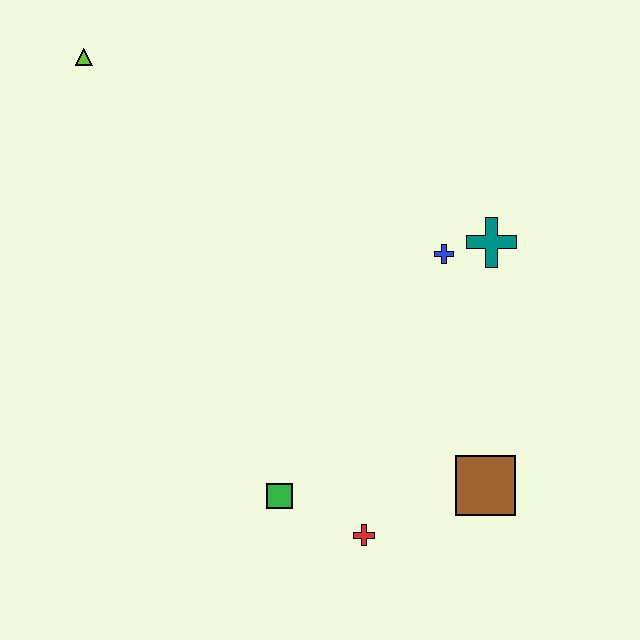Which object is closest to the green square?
The red cross is closest to the green square.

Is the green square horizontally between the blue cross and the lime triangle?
Yes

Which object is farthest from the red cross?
The lime triangle is farthest from the red cross.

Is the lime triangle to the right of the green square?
No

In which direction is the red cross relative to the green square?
The red cross is to the right of the green square.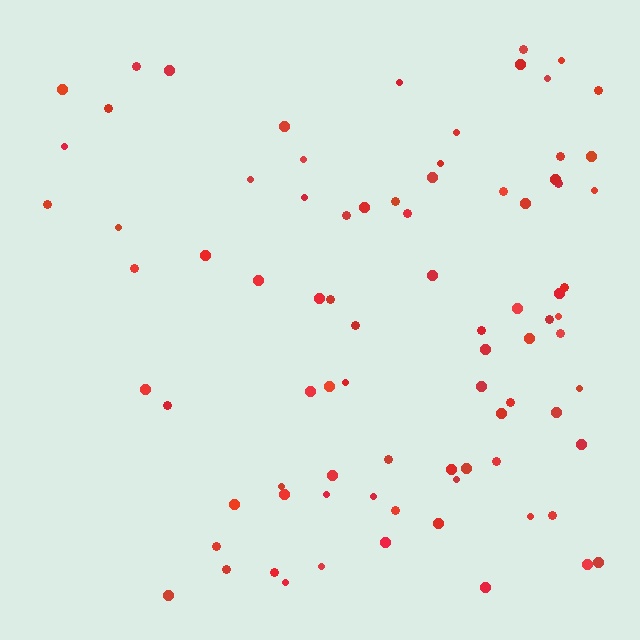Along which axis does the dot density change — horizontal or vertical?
Horizontal.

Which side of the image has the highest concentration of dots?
The right.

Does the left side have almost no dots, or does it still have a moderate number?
Still a moderate number, just noticeably fewer than the right.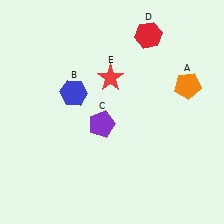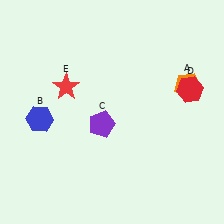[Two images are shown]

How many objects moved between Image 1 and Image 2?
3 objects moved between the two images.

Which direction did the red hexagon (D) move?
The red hexagon (D) moved down.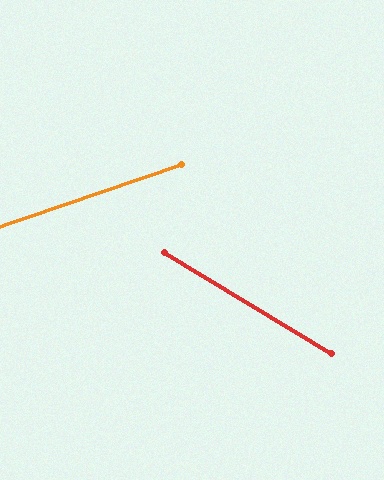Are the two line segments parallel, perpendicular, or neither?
Neither parallel nor perpendicular — they differ by about 50°.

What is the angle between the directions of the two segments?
Approximately 50 degrees.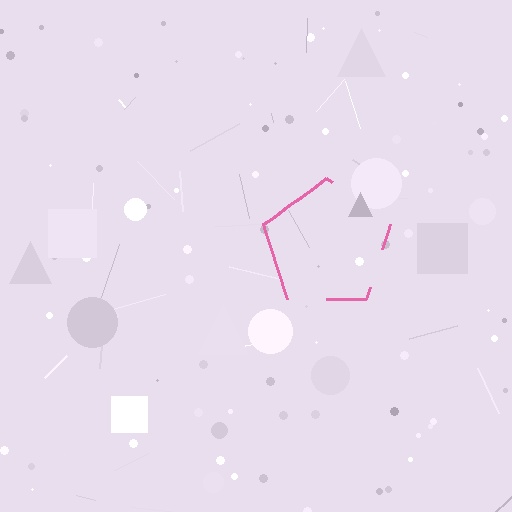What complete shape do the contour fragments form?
The contour fragments form a pentagon.